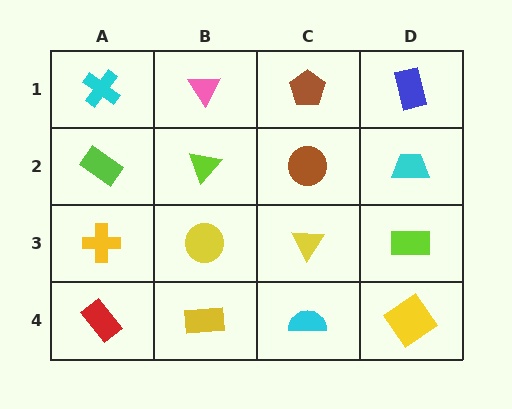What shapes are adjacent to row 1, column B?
A lime triangle (row 2, column B), a cyan cross (row 1, column A), a brown pentagon (row 1, column C).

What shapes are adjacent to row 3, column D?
A cyan trapezoid (row 2, column D), a yellow diamond (row 4, column D), a yellow triangle (row 3, column C).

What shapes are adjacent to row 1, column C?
A brown circle (row 2, column C), a pink triangle (row 1, column B), a blue rectangle (row 1, column D).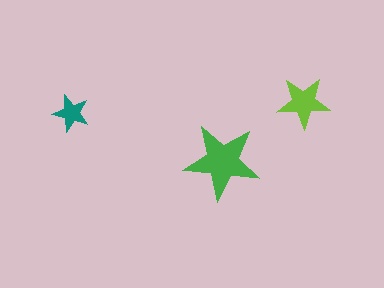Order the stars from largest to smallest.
the green one, the lime one, the teal one.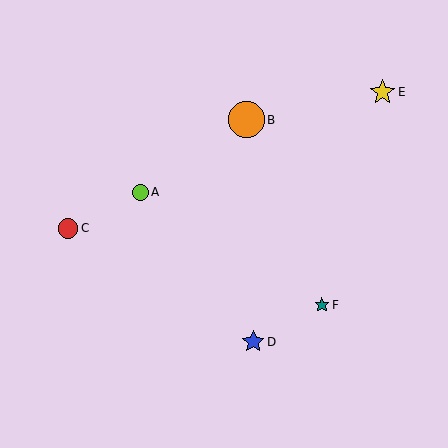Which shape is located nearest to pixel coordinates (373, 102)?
The yellow star (labeled E) at (383, 92) is nearest to that location.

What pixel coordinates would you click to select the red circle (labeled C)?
Click at (68, 228) to select the red circle C.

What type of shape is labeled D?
Shape D is a blue star.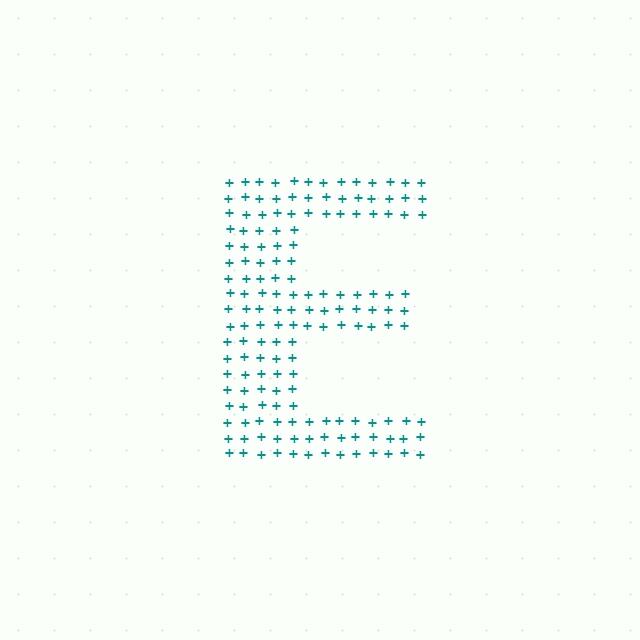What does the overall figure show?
The overall figure shows the letter E.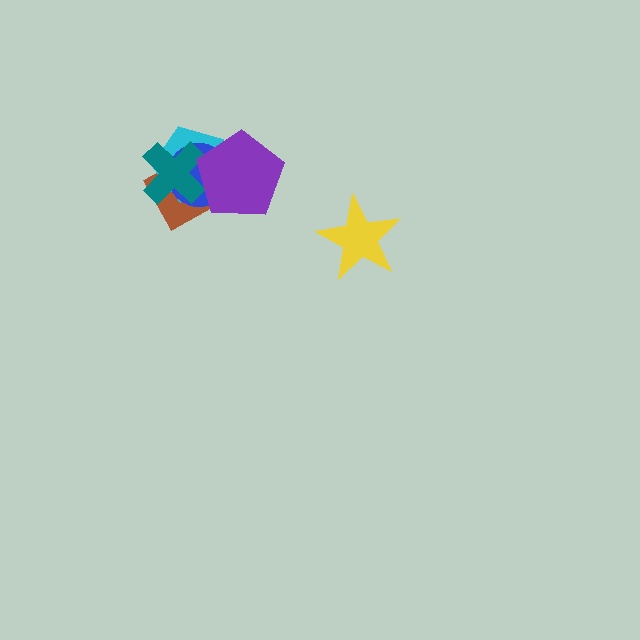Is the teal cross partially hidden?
Yes, it is partially covered by another shape.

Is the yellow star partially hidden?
No, no other shape covers it.